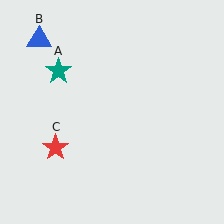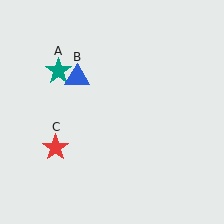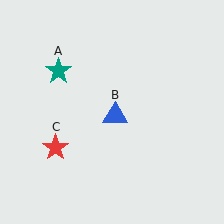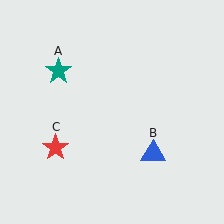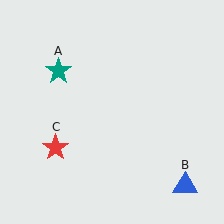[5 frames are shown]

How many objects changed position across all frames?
1 object changed position: blue triangle (object B).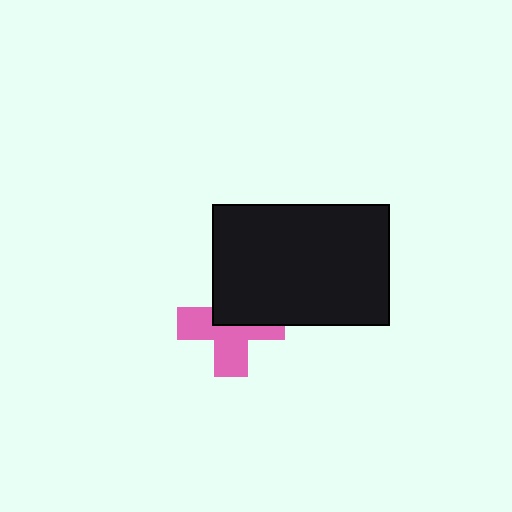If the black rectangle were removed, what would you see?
You would see the complete pink cross.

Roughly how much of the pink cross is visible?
About half of it is visible (roughly 57%).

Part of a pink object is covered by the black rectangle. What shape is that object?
It is a cross.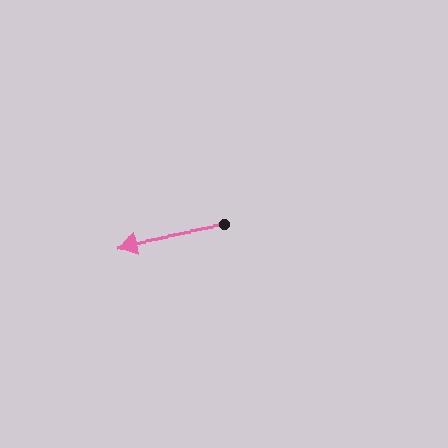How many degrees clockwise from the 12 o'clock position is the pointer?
Approximately 260 degrees.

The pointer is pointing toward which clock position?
Roughly 9 o'clock.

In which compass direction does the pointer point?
West.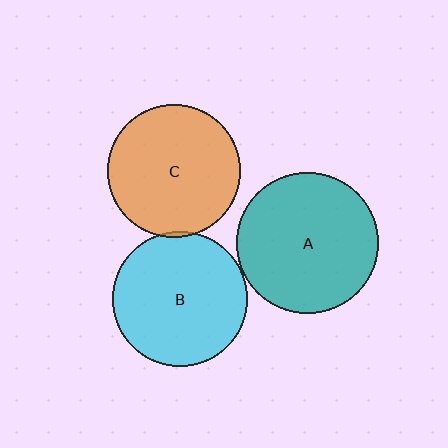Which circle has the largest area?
Circle A (teal).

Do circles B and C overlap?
Yes.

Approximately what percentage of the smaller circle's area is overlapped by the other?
Approximately 5%.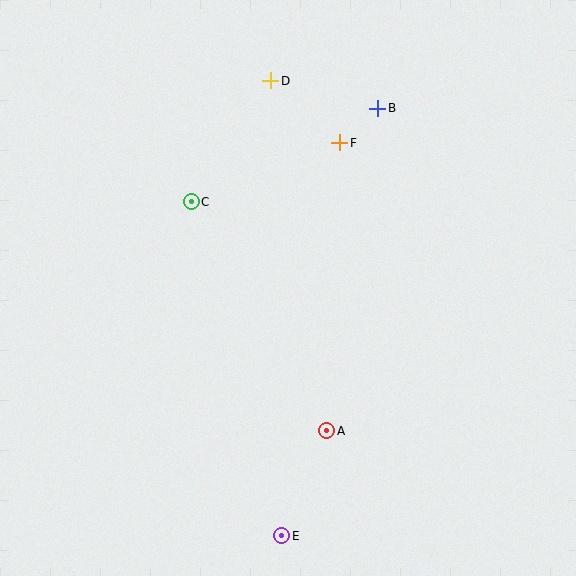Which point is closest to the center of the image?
Point C at (191, 202) is closest to the center.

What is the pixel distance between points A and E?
The distance between A and E is 114 pixels.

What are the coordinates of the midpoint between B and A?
The midpoint between B and A is at (352, 269).